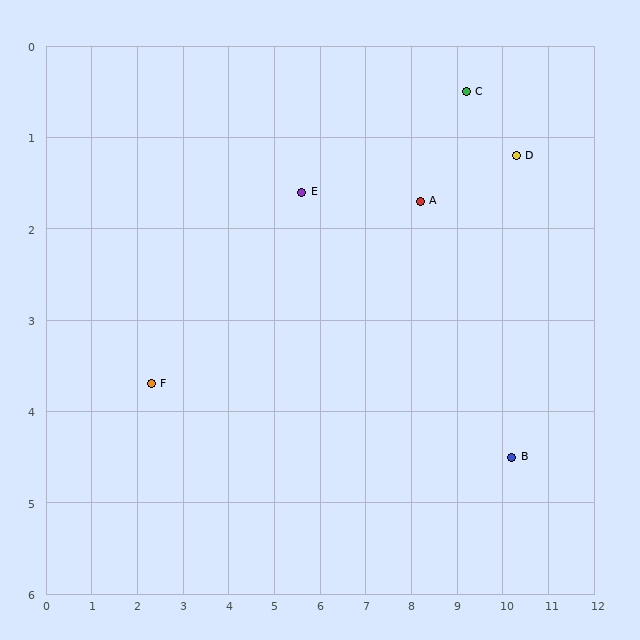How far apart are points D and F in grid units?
Points D and F are about 8.4 grid units apart.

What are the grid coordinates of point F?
Point F is at approximately (2.3, 3.7).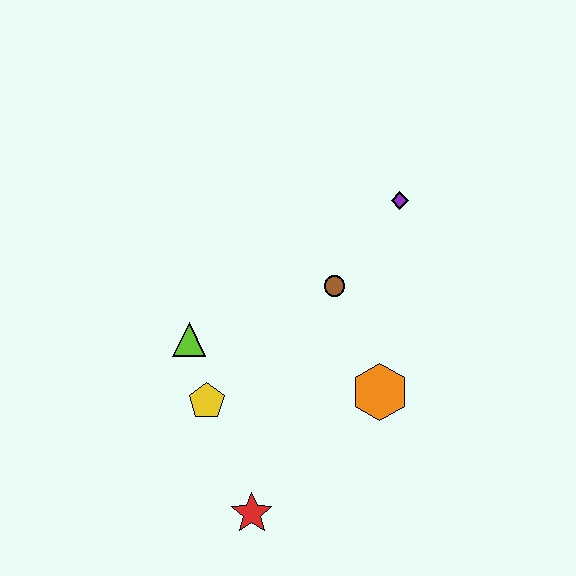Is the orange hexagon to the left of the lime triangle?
No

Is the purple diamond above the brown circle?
Yes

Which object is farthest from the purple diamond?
The red star is farthest from the purple diamond.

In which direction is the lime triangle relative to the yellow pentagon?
The lime triangle is above the yellow pentagon.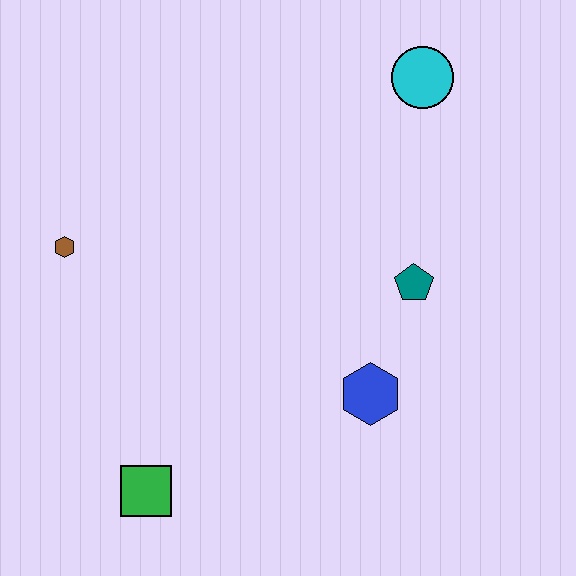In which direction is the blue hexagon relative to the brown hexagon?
The blue hexagon is to the right of the brown hexagon.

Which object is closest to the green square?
The blue hexagon is closest to the green square.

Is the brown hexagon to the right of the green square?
No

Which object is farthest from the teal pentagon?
The brown hexagon is farthest from the teal pentagon.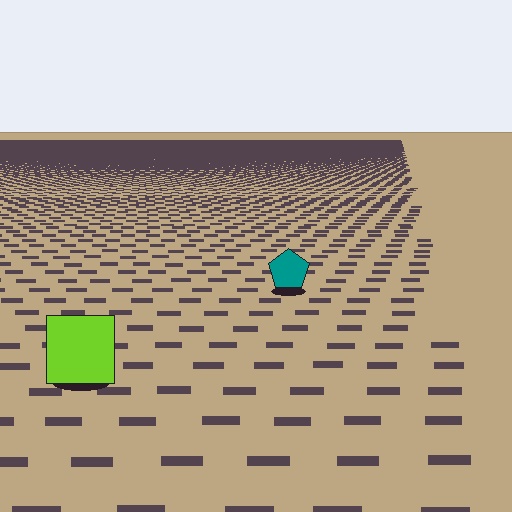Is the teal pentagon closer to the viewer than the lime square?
No. The lime square is closer — you can tell from the texture gradient: the ground texture is coarser near it.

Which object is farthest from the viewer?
The teal pentagon is farthest from the viewer. It appears smaller and the ground texture around it is denser.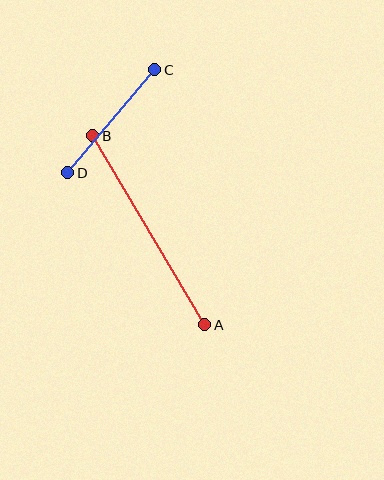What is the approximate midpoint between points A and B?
The midpoint is at approximately (149, 230) pixels.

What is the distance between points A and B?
The distance is approximately 220 pixels.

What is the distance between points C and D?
The distance is approximately 135 pixels.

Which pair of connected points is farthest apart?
Points A and B are farthest apart.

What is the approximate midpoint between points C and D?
The midpoint is at approximately (111, 121) pixels.